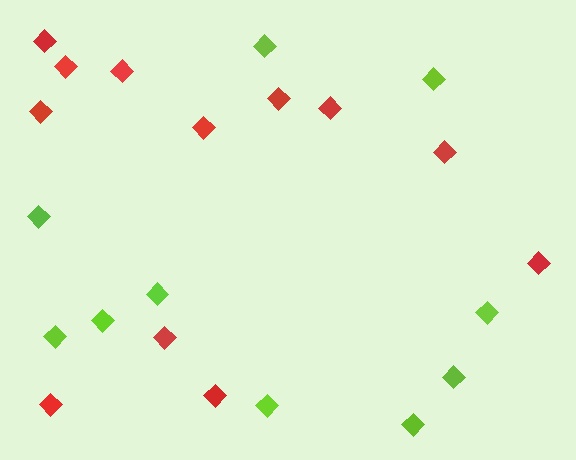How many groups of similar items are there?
There are 2 groups: one group of red diamonds (12) and one group of lime diamonds (10).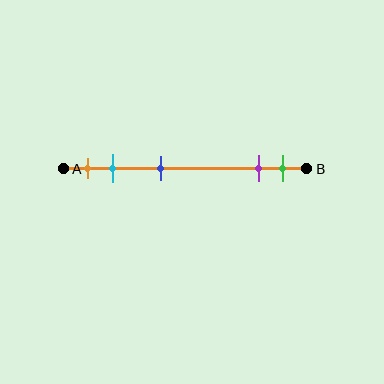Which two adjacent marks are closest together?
The purple and green marks are the closest adjacent pair.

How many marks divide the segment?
There are 5 marks dividing the segment.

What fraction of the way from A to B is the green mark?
The green mark is approximately 90% (0.9) of the way from A to B.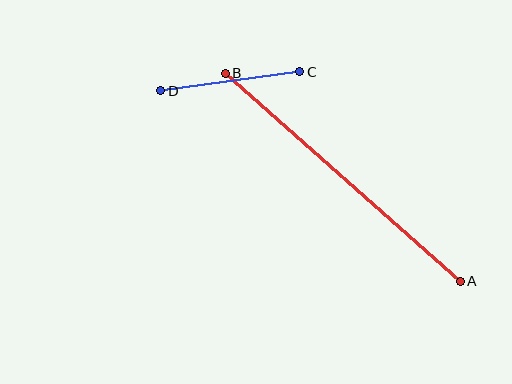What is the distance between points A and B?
The distance is approximately 314 pixels.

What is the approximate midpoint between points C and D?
The midpoint is at approximately (230, 81) pixels.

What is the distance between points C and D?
The distance is approximately 140 pixels.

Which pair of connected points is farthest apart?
Points A and B are farthest apart.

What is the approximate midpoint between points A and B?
The midpoint is at approximately (343, 177) pixels.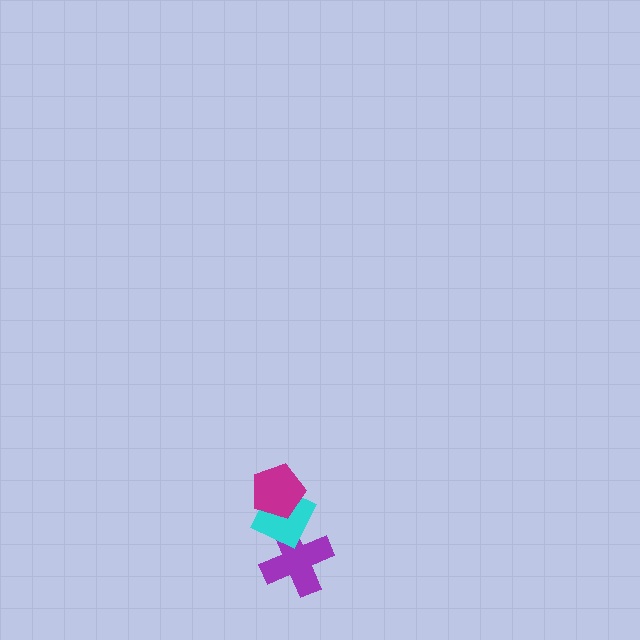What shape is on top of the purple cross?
The cyan diamond is on top of the purple cross.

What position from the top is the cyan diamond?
The cyan diamond is 2nd from the top.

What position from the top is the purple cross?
The purple cross is 3rd from the top.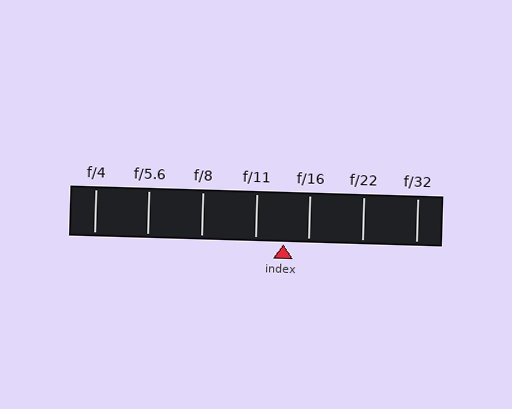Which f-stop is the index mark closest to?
The index mark is closest to f/16.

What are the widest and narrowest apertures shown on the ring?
The widest aperture shown is f/4 and the narrowest is f/32.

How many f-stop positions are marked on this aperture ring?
There are 7 f-stop positions marked.